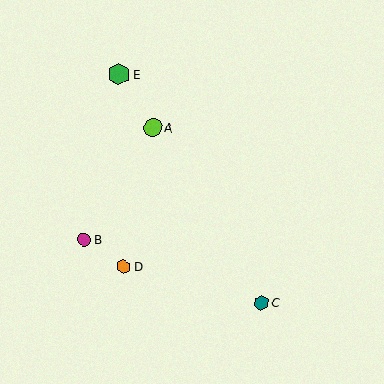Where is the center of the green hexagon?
The center of the green hexagon is at (119, 74).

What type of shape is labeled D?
Shape D is an orange hexagon.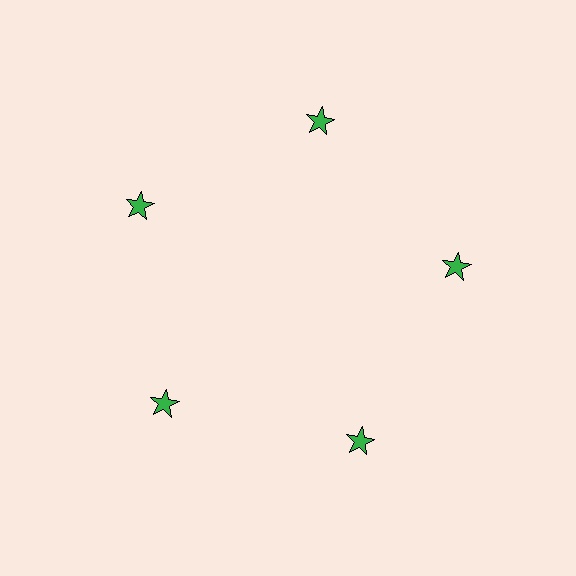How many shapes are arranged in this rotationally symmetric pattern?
There are 5 shapes, arranged in 5 groups of 1.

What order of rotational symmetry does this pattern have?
This pattern has 5-fold rotational symmetry.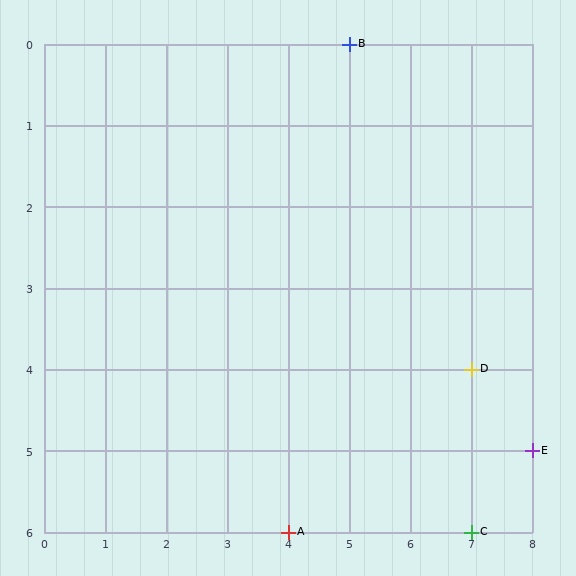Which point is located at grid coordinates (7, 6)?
Point C is at (7, 6).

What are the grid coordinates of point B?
Point B is at grid coordinates (5, 0).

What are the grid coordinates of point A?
Point A is at grid coordinates (4, 6).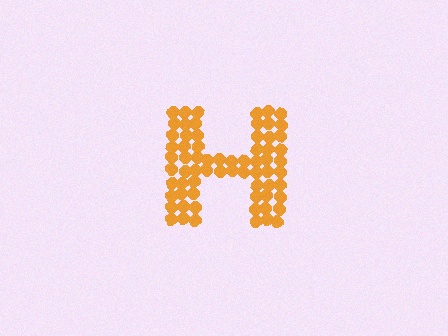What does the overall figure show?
The overall figure shows the letter H.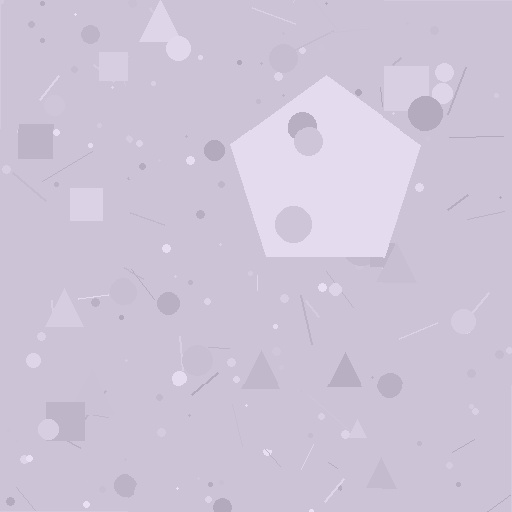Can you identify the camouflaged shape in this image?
The camouflaged shape is a pentagon.